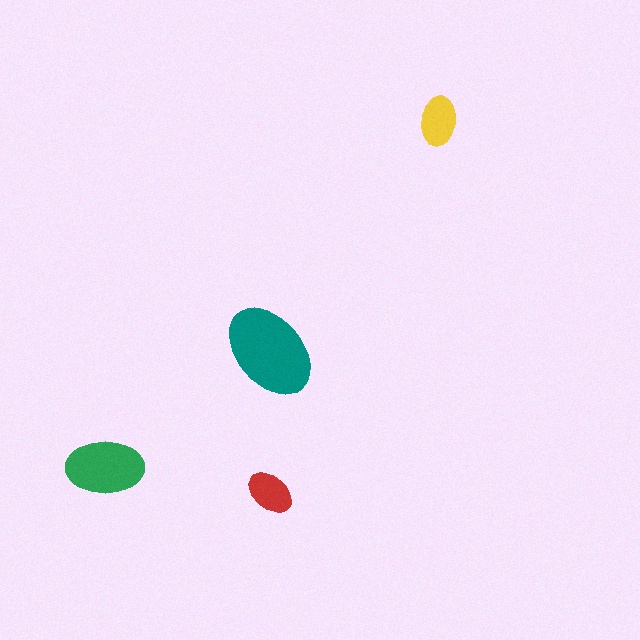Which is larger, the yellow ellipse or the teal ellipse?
The teal one.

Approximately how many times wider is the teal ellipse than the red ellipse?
About 2 times wider.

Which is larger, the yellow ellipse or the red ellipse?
The yellow one.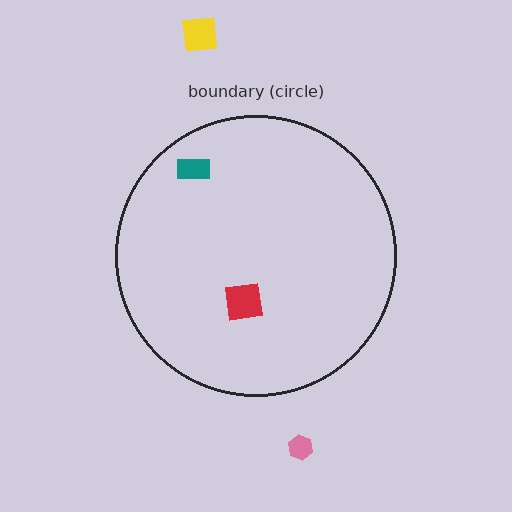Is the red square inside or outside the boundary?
Inside.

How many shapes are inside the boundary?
2 inside, 2 outside.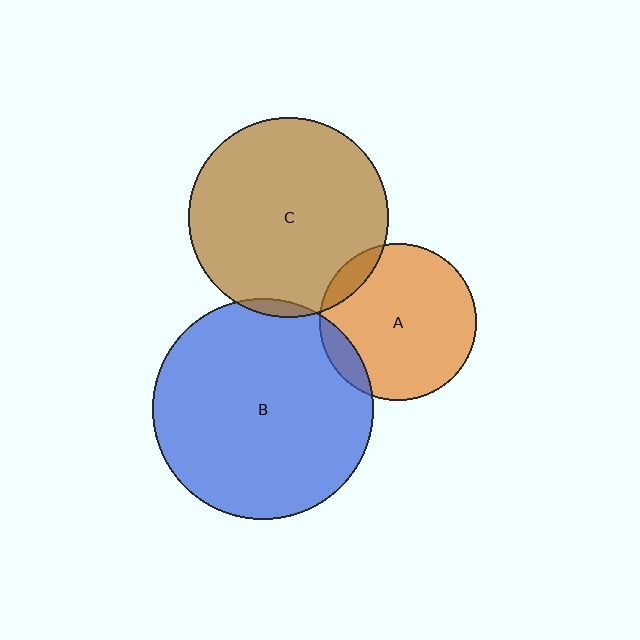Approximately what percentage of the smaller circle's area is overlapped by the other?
Approximately 10%.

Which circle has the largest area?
Circle B (blue).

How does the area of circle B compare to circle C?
Approximately 1.2 times.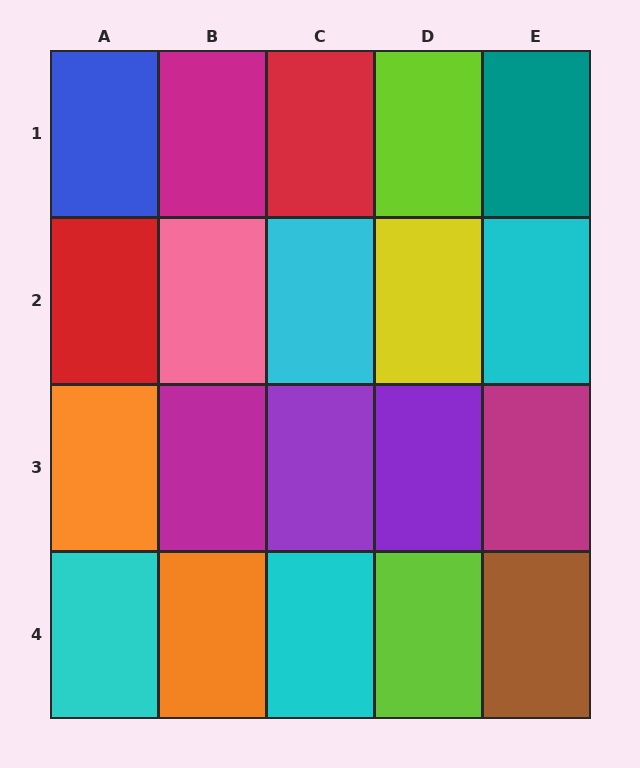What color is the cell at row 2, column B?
Pink.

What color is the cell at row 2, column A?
Red.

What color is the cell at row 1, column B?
Magenta.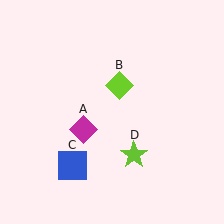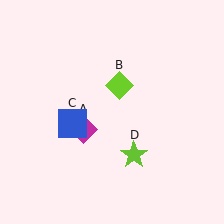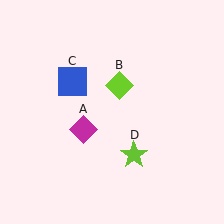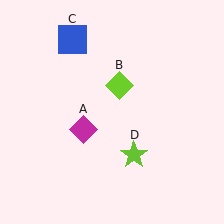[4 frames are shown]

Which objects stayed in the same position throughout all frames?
Magenta diamond (object A) and lime diamond (object B) and lime star (object D) remained stationary.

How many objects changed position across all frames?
1 object changed position: blue square (object C).